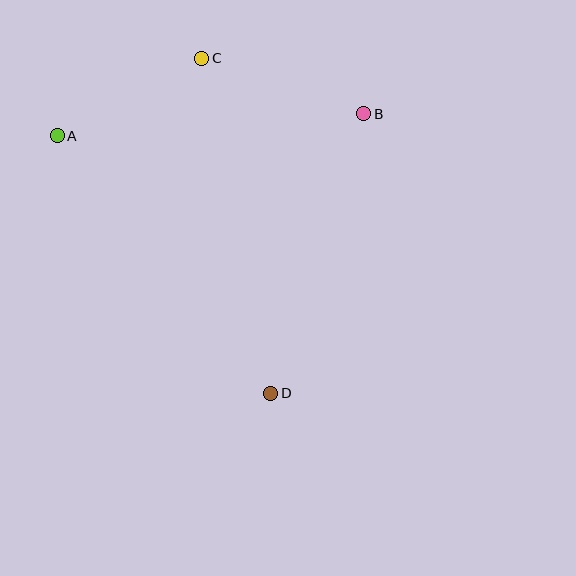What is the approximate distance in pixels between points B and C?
The distance between B and C is approximately 172 pixels.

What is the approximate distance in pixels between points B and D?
The distance between B and D is approximately 295 pixels.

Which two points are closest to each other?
Points A and C are closest to each other.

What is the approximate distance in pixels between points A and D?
The distance between A and D is approximately 335 pixels.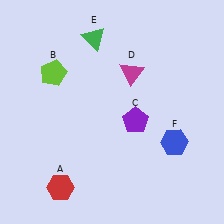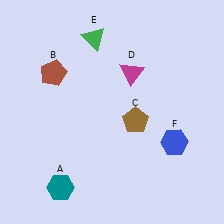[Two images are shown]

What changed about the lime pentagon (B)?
In Image 1, B is lime. In Image 2, it changed to brown.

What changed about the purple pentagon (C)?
In Image 1, C is purple. In Image 2, it changed to brown.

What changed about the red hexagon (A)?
In Image 1, A is red. In Image 2, it changed to teal.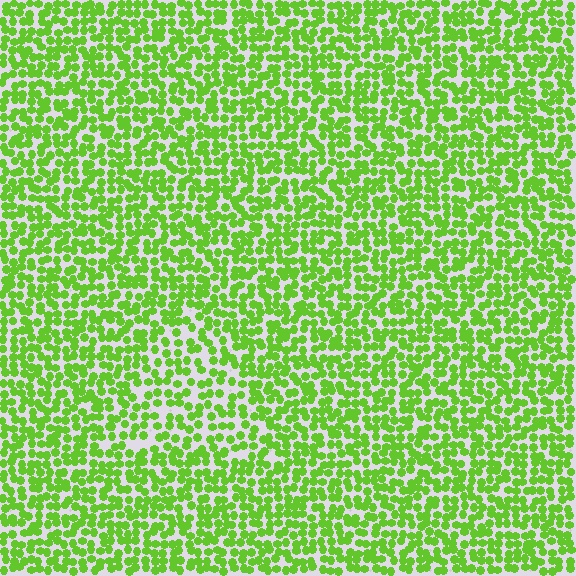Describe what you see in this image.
The image contains small lime elements arranged at two different densities. A triangle-shaped region is visible where the elements are less densely packed than the surrounding area.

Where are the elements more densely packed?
The elements are more densely packed outside the triangle boundary.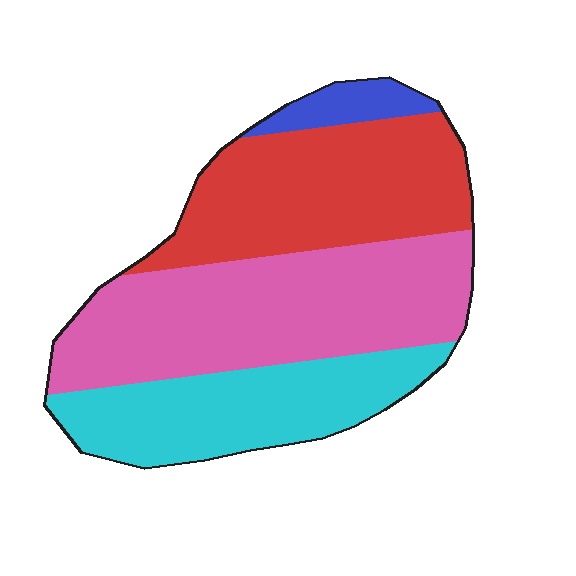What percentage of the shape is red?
Red covers roughly 30% of the shape.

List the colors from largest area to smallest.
From largest to smallest: pink, red, cyan, blue.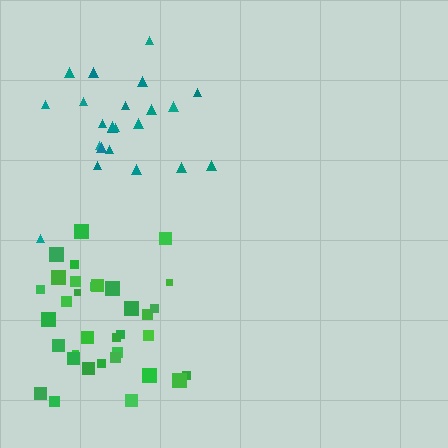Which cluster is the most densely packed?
Green.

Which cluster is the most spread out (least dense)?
Teal.